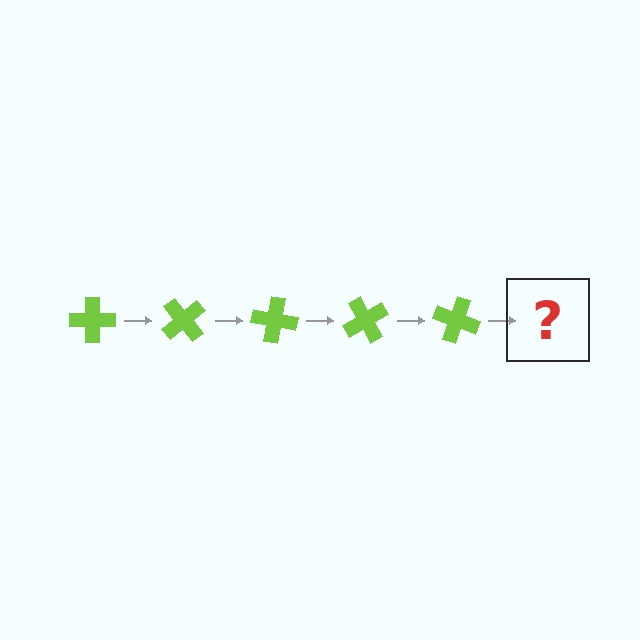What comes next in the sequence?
The next element should be a lime cross rotated 250 degrees.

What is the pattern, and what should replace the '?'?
The pattern is that the cross rotates 50 degrees each step. The '?' should be a lime cross rotated 250 degrees.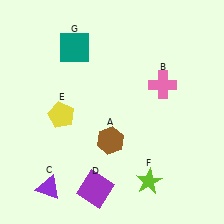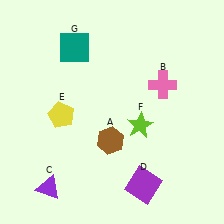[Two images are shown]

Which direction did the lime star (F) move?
The lime star (F) moved up.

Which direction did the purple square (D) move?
The purple square (D) moved right.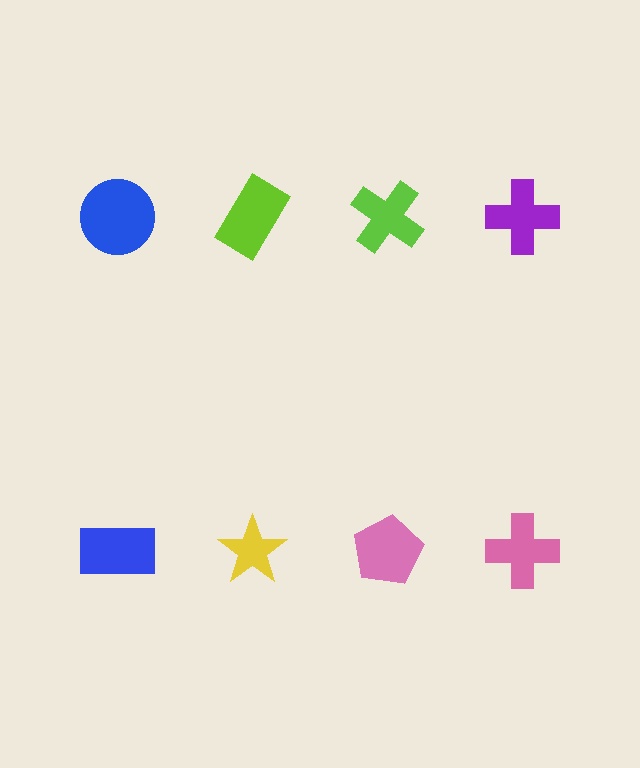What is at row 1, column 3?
A lime cross.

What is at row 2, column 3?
A pink pentagon.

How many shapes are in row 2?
4 shapes.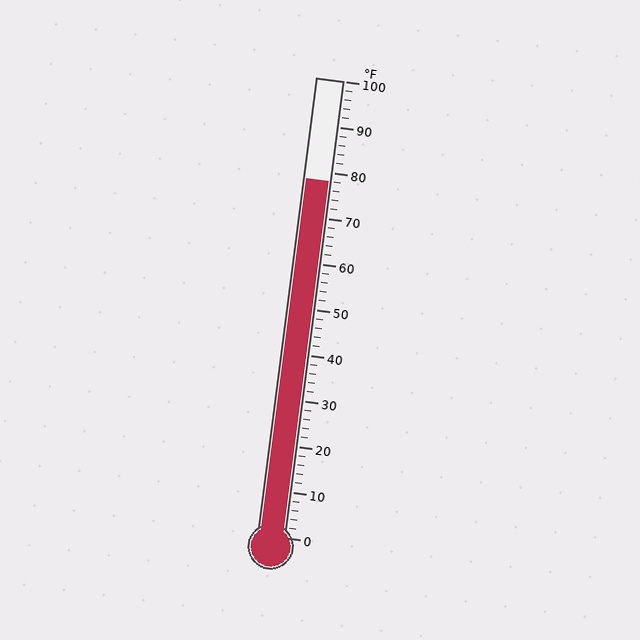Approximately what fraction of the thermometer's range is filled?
The thermometer is filled to approximately 80% of its range.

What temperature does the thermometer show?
The thermometer shows approximately 78°F.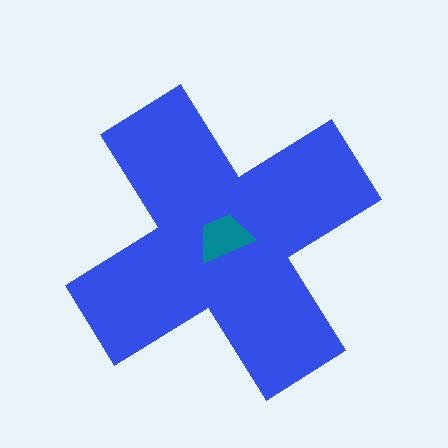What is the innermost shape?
The teal trapezoid.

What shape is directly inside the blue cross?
The teal trapezoid.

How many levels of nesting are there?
2.